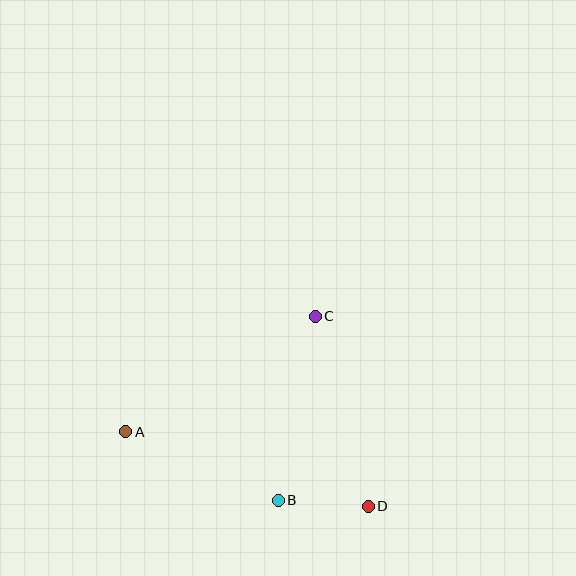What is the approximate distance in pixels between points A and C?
The distance between A and C is approximately 222 pixels.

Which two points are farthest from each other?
Points A and D are farthest from each other.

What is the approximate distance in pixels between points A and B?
The distance between A and B is approximately 167 pixels.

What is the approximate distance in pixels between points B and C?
The distance between B and C is approximately 188 pixels.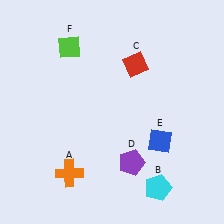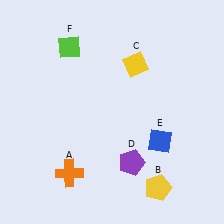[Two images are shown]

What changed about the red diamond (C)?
In Image 1, C is red. In Image 2, it changed to yellow.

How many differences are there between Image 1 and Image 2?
There are 2 differences between the two images.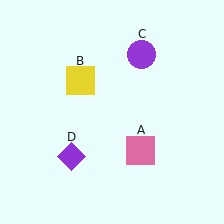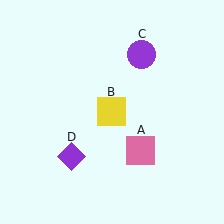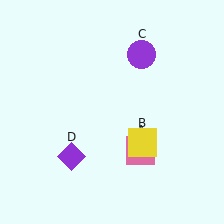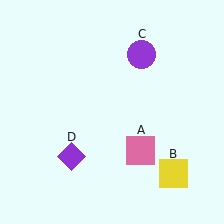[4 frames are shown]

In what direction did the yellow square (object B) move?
The yellow square (object B) moved down and to the right.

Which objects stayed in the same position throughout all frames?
Pink square (object A) and purple circle (object C) and purple diamond (object D) remained stationary.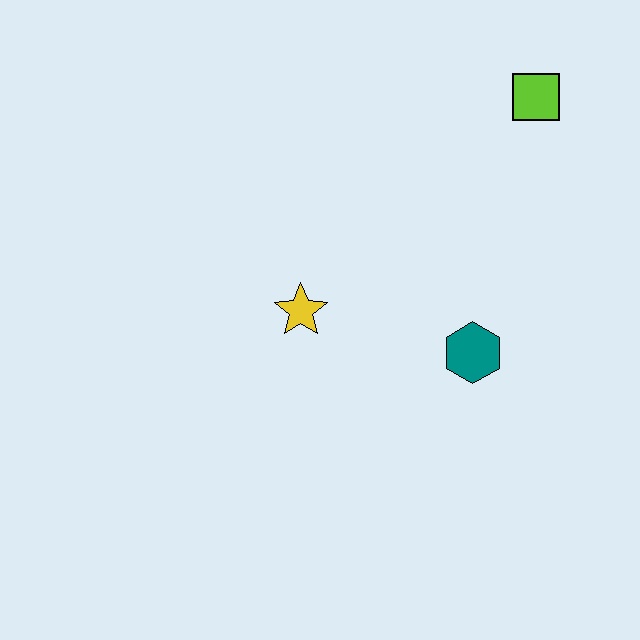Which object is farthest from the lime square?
The yellow star is farthest from the lime square.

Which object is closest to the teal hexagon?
The yellow star is closest to the teal hexagon.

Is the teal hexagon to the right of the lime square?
No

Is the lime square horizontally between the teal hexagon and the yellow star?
No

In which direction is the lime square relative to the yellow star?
The lime square is to the right of the yellow star.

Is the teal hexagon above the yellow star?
No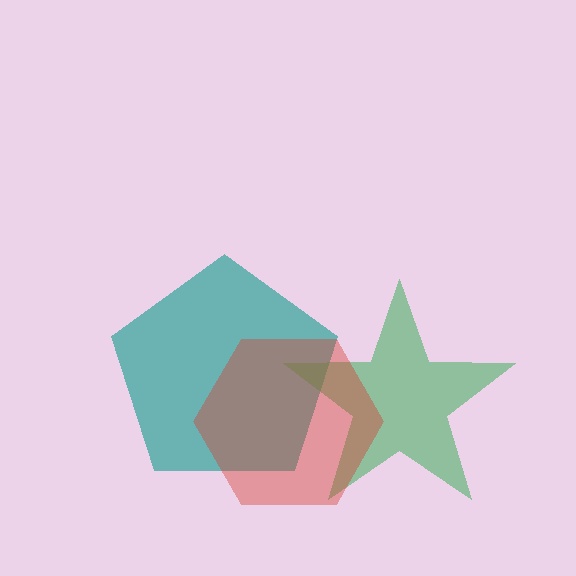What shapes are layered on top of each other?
The layered shapes are: a teal pentagon, a green star, a red hexagon.